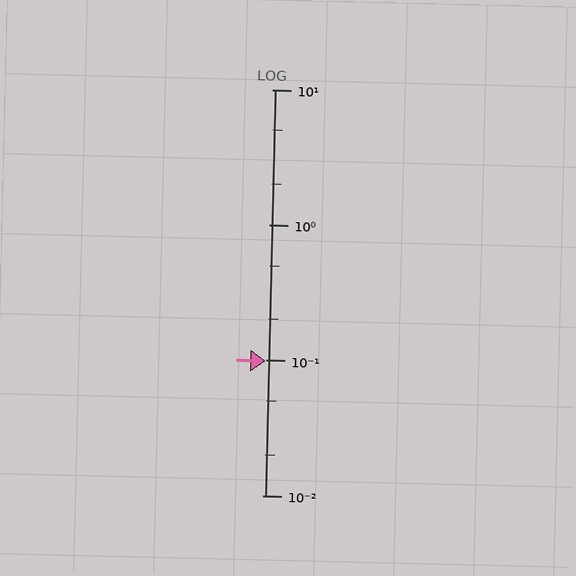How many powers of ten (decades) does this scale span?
The scale spans 3 decades, from 0.01 to 10.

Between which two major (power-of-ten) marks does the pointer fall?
The pointer is between 0.01 and 0.1.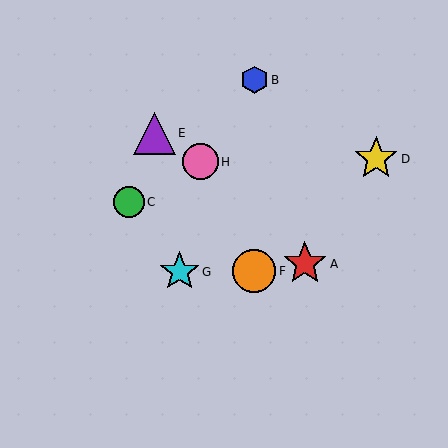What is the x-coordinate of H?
Object H is at x≈200.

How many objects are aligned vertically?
2 objects (B, F) are aligned vertically.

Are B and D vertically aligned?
No, B is at x≈254 and D is at x≈376.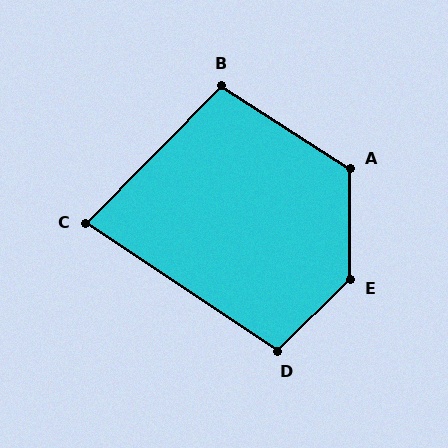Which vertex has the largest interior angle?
E, at approximately 135 degrees.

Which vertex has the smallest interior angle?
C, at approximately 79 degrees.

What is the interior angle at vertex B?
Approximately 102 degrees (obtuse).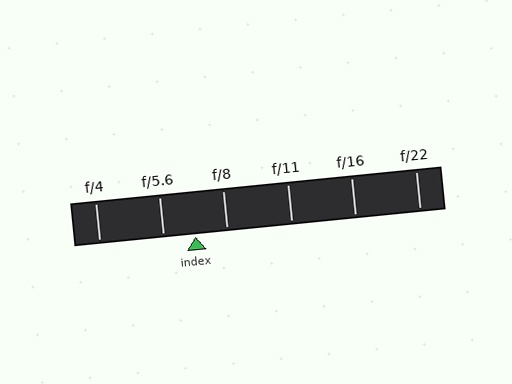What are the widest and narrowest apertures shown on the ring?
The widest aperture shown is f/4 and the narrowest is f/22.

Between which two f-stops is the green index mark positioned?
The index mark is between f/5.6 and f/8.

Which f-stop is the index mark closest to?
The index mark is closest to f/8.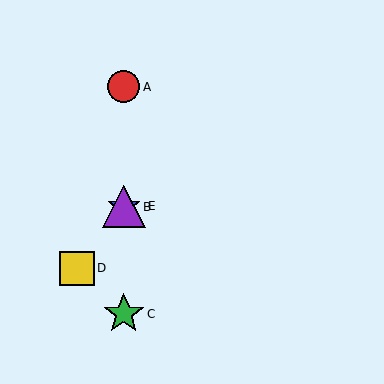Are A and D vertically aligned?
No, A is at x≈124 and D is at x≈77.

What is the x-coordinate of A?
Object A is at x≈124.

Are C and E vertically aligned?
Yes, both are at x≈124.